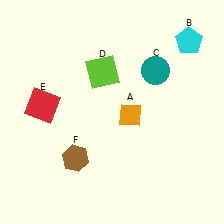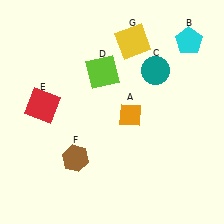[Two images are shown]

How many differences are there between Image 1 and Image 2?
There is 1 difference between the two images.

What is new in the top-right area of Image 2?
A yellow square (G) was added in the top-right area of Image 2.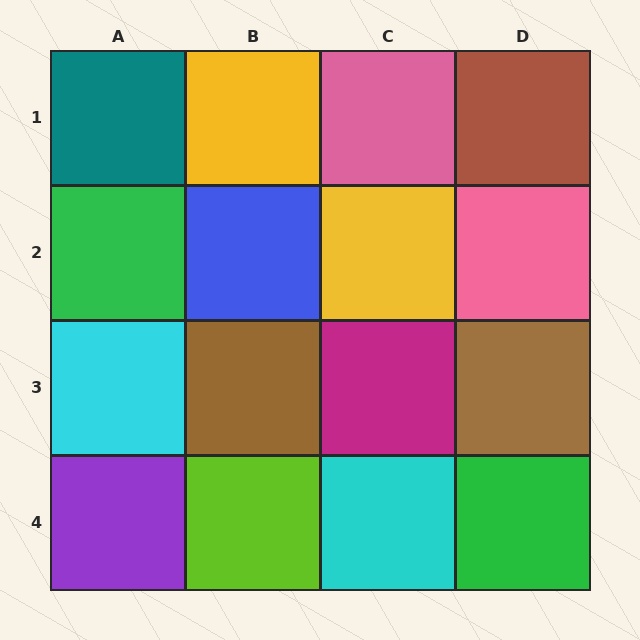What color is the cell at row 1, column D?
Brown.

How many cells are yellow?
2 cells are yellow.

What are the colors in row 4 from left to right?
Purple, lime, cyan, green.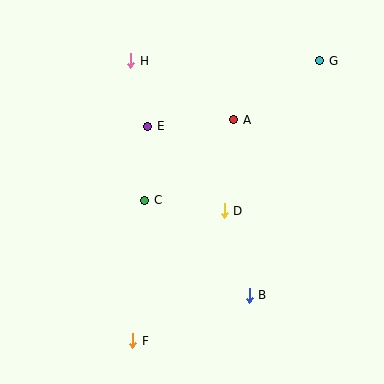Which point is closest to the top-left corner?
Point H is closest to the top-left corner.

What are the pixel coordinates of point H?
Point H is at (130, 61).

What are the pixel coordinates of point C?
Point C is at (145, 200).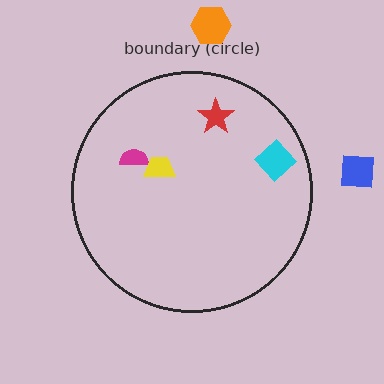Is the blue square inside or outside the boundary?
Outside.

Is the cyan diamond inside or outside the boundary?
Inside.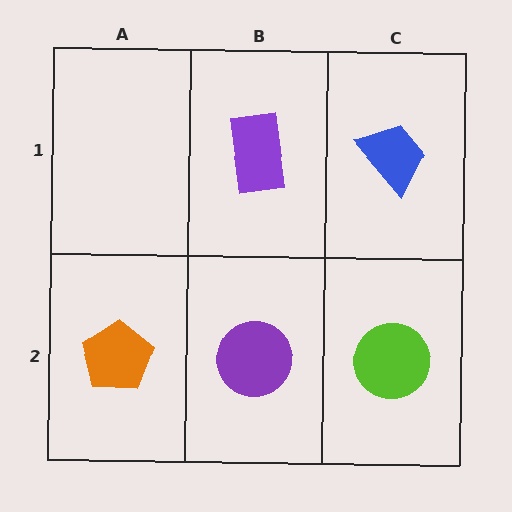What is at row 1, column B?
A purple rectangle.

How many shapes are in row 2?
3 shapes.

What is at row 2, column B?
A purple circle.